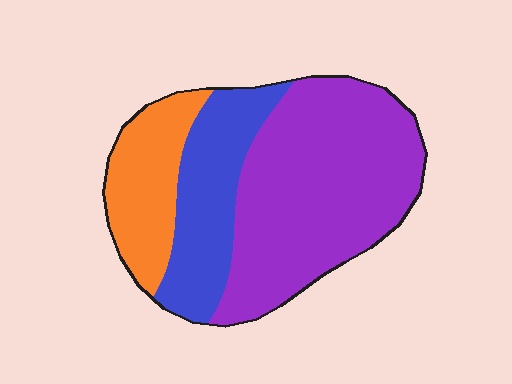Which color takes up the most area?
Purple, at roughly 55%.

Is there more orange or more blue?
Blue.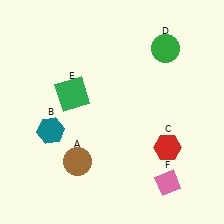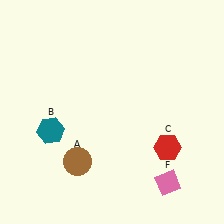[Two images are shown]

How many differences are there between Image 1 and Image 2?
There are 2 differences between the two images.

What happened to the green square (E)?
The green square (E) was removed in Image 2. It was in the top-left area of Image 1.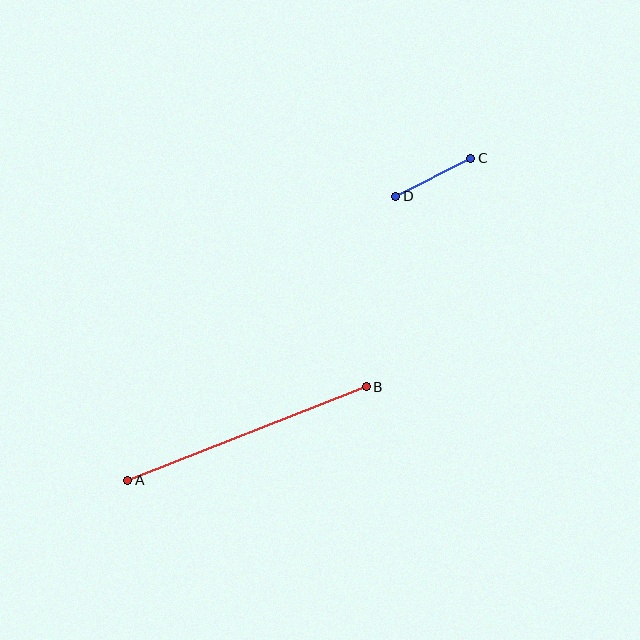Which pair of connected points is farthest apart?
Points A and B are farthest apart.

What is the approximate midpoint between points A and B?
The midpoint is at approximately (247, 433) pixels.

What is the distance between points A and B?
The distance is approximately 256 pixels.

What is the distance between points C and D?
The distance is approximately 84 pixels.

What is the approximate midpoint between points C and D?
The midpoint is at approximately (433, 177) pixels.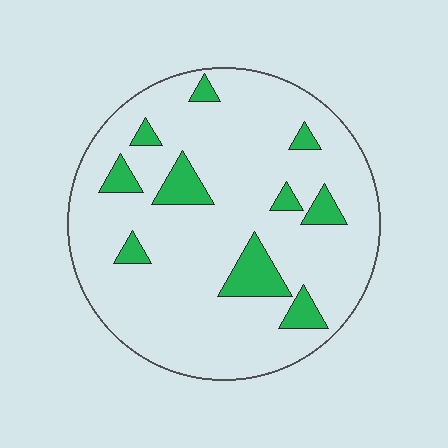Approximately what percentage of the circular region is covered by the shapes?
Approximately 15%.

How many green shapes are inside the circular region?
10.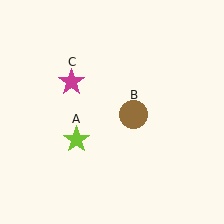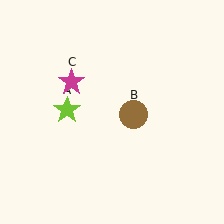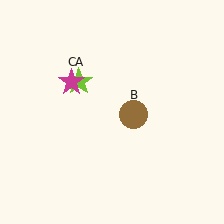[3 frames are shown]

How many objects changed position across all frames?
1 object changed position: lime star (object A).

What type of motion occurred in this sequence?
The lime star (object A) rotated clockwise around the center of the scene.